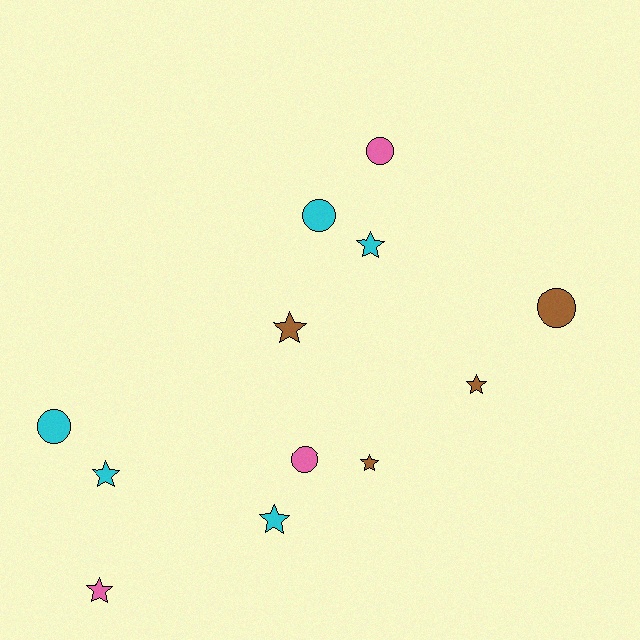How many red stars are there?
There are no red stars.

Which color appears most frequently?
Cyan, with 5 objects.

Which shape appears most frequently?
Star, with 7 objects.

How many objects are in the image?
There are 12 objects.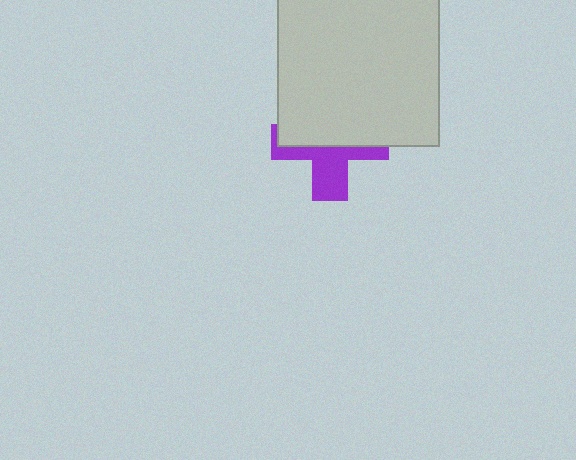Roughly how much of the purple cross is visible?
A small part of it is visible (roughly 43%).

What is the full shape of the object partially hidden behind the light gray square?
The partially hidden object is a purple cross.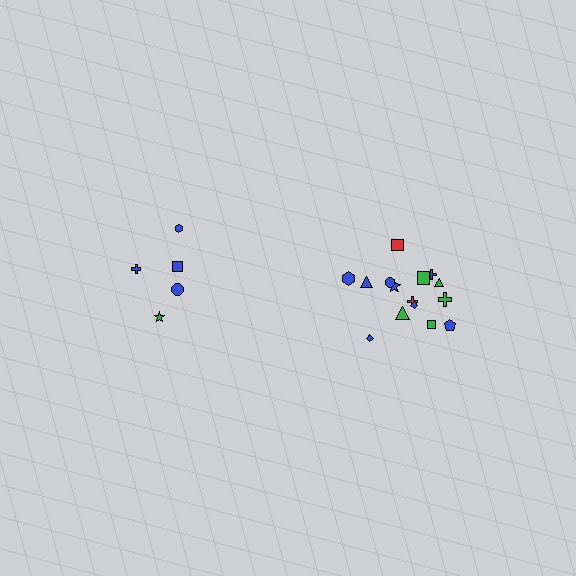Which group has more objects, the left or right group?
The right group.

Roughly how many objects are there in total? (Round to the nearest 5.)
Roughly 20 objects in total.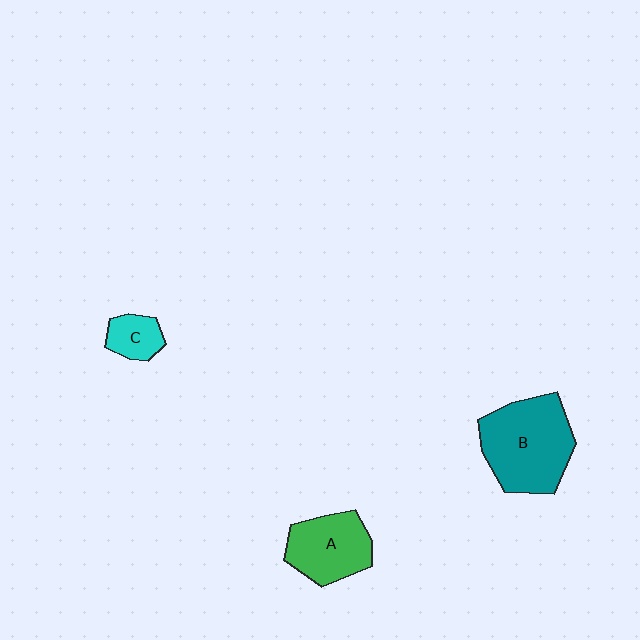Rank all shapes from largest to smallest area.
From largest to smallest: B (teal), A (green), C (cyan).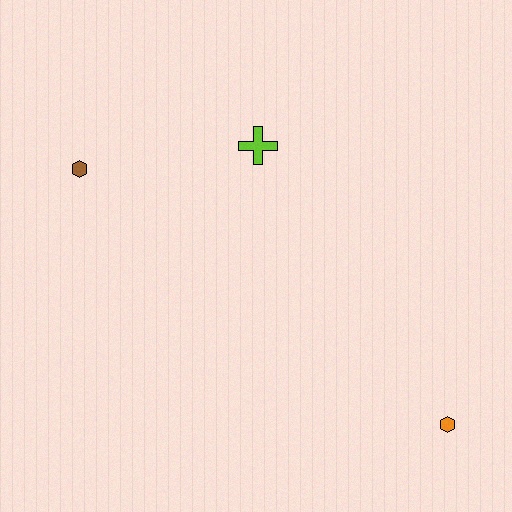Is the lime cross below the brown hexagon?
No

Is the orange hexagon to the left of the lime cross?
No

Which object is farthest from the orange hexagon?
The brown hexagon is farthest from the orange hexagon.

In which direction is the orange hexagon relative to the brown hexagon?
The orange hexagon is to the right of the brown hexagon.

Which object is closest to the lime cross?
The brown hexagon is closest to the lime cross.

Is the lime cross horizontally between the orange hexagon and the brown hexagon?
Yes